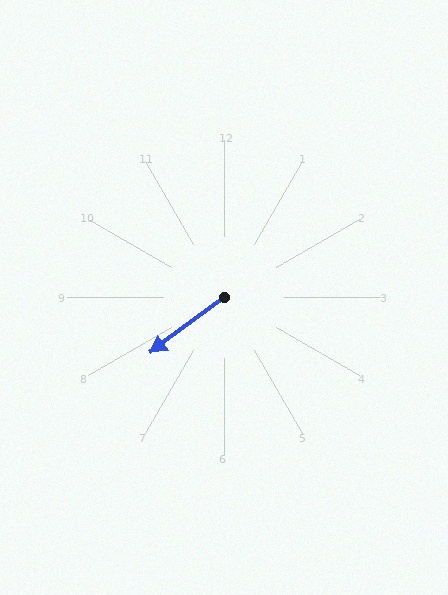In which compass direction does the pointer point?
Southwest.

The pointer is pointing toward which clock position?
Roughly 8 o'clock.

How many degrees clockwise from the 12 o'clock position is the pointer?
Approximately 234 degrees.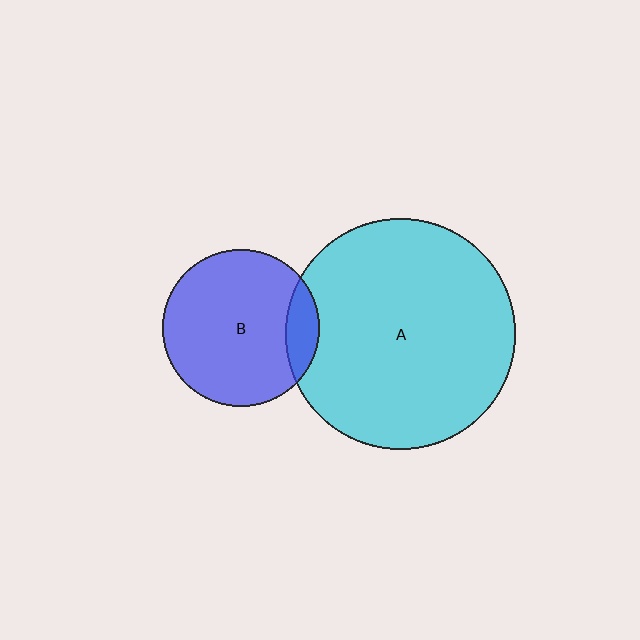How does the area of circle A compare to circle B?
Approximately 2.2 times.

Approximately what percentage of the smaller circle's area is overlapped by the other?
Approximately 15%.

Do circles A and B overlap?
Yes.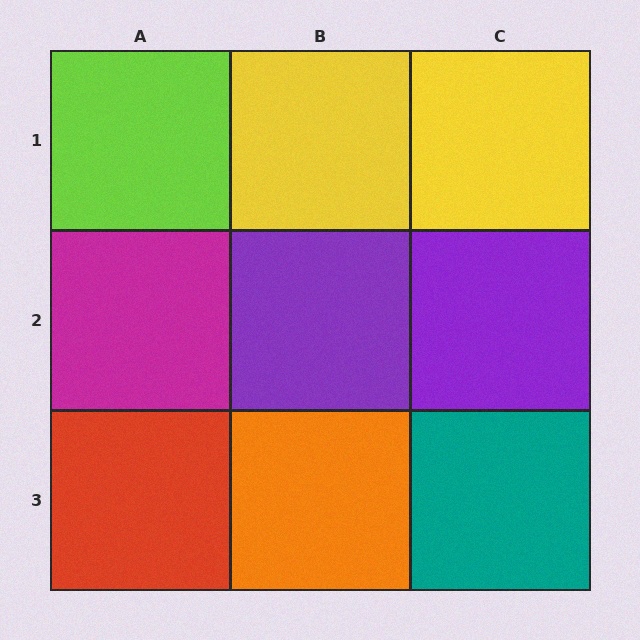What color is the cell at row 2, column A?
Magenta.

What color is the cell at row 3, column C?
Teal.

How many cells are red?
1 cell is red.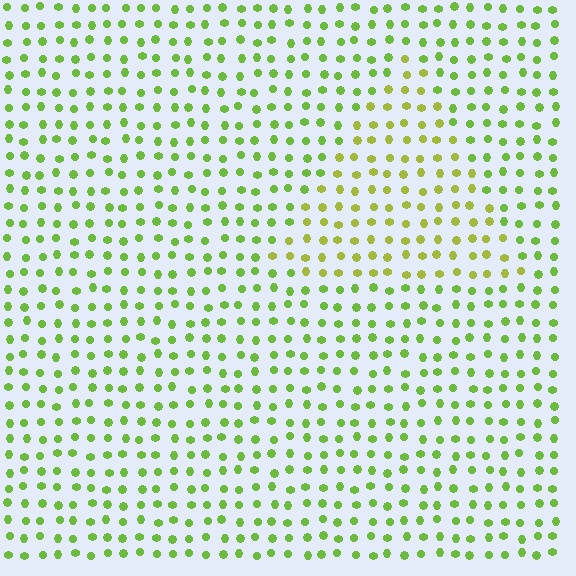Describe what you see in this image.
The image is filled with small lime elements in a uniform arrangement. A triangle-shaped region is visible where the elements are tinted to a slightly different hue, forming a subtle color boundary.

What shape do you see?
I see a triangle.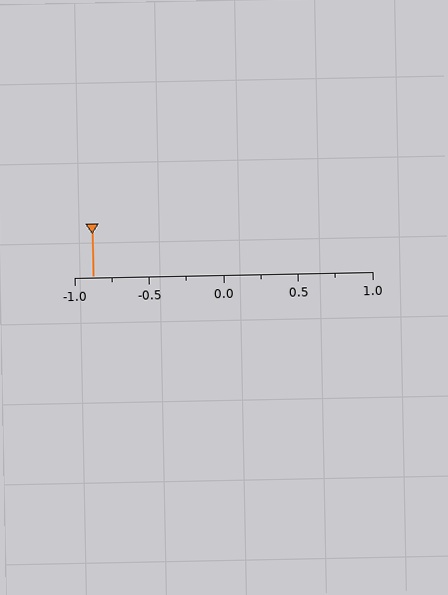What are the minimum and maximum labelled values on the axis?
The axis runs from -1.0 to 1.0.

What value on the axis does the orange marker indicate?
The marker indicates approximately -0.88.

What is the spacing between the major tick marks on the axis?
The major ticks are spaced 0.5 apart.